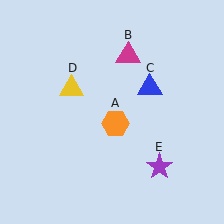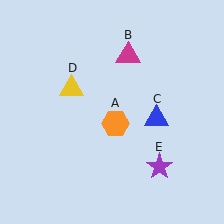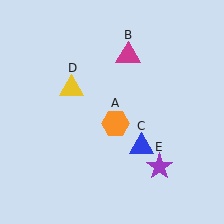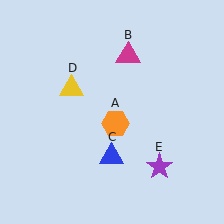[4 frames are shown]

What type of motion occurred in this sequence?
The blue triangle (object C) rotated clockwise around the center of the scene.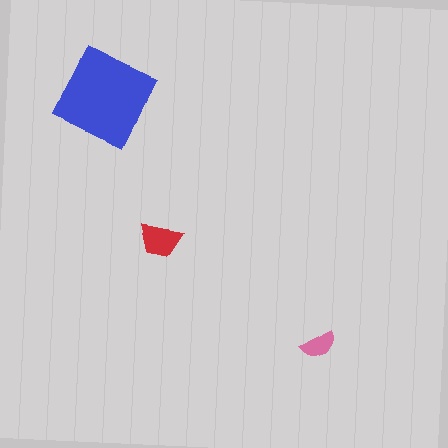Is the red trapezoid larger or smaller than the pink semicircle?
Larger.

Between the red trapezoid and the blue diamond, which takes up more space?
The blue diamond.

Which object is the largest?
The blue diamond.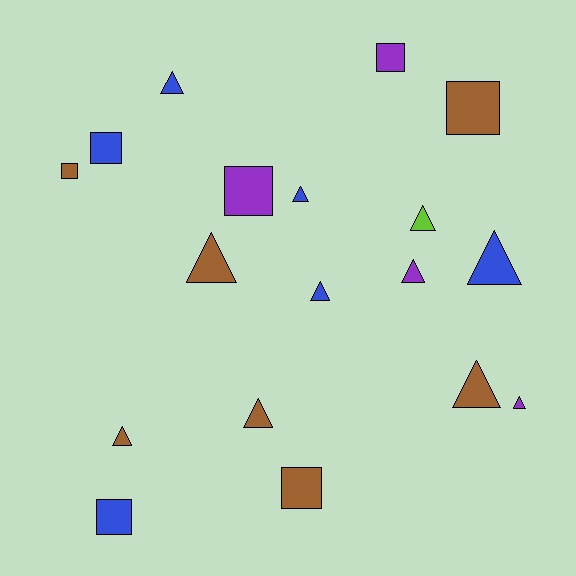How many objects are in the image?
There are 18 objects.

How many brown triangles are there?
There are 4 brown triangles.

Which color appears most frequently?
Brown, with 7 objects.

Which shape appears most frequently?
Triangle, with 11 objects.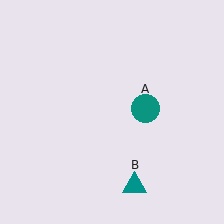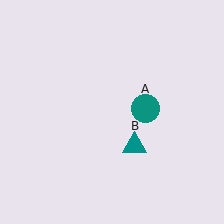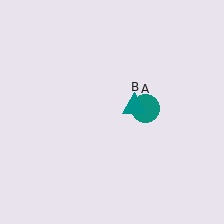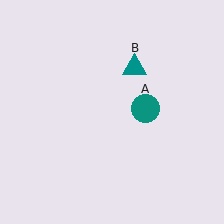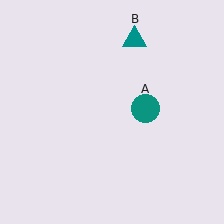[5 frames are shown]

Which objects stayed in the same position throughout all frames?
Teal circle (object A) remained stationary.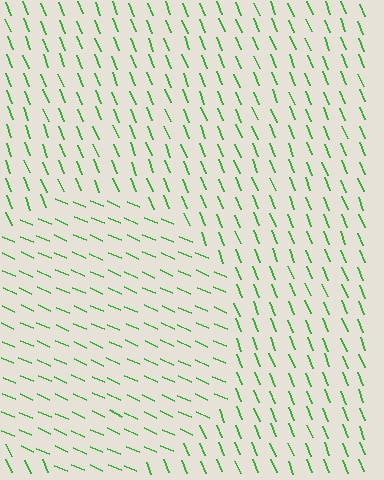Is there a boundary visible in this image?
Yes, there is a texture boundary formed by a change in line orientation.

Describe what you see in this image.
The image is filled with small green line segments. A circle region in the image has lines oriented differently from the surrounding lines, creating a visible texture boundary.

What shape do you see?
I see a circle.